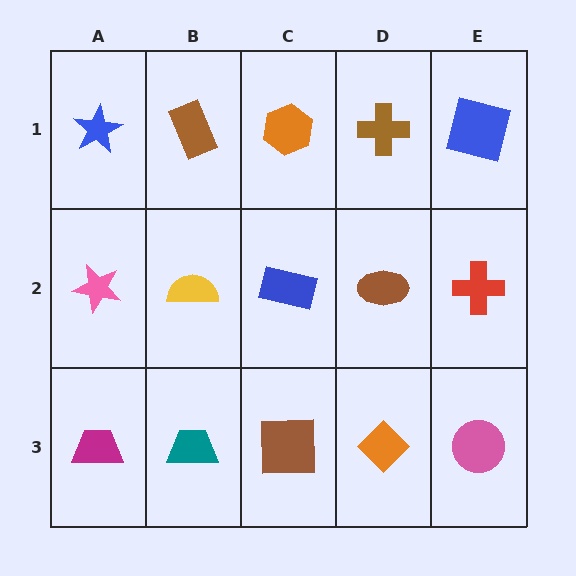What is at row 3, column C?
A brown square.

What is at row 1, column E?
A blue square.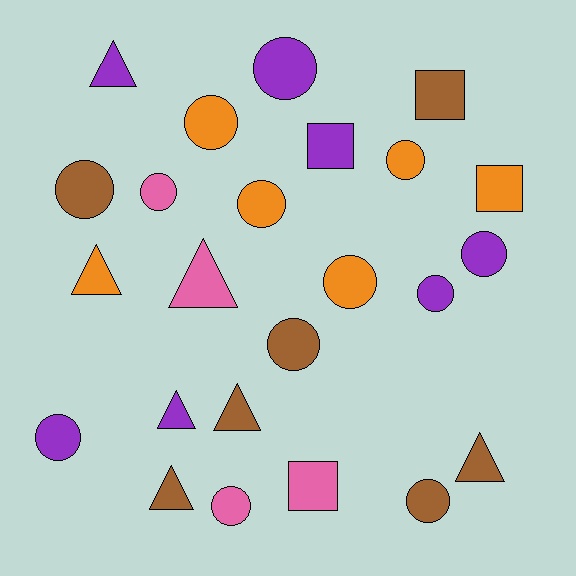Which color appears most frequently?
Purple, with 7 objects.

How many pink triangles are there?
There is 1 pink triangle.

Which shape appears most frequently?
Circle, with 13 objects.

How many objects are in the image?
There are 24 objects.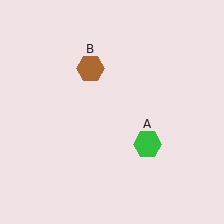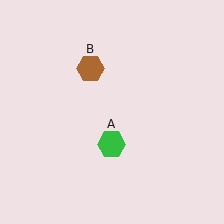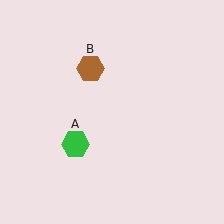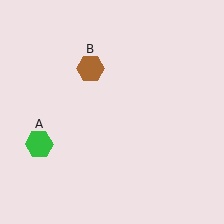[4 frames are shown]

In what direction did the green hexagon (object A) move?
The green hexagon (object A) moved left.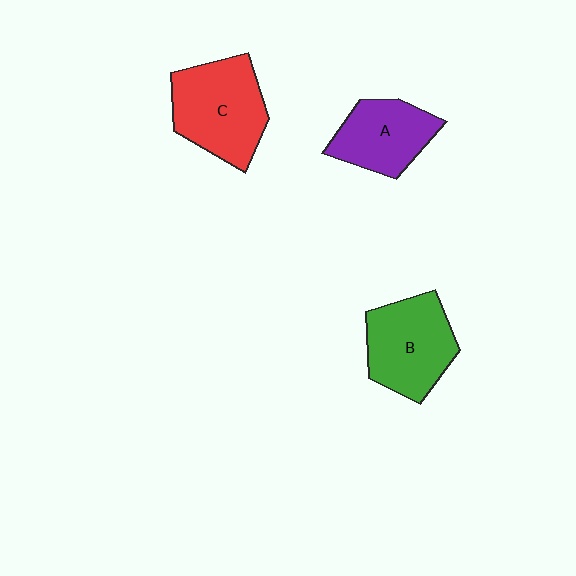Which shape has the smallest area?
Shape A (purple).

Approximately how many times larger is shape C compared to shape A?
Approximately 1.3 times.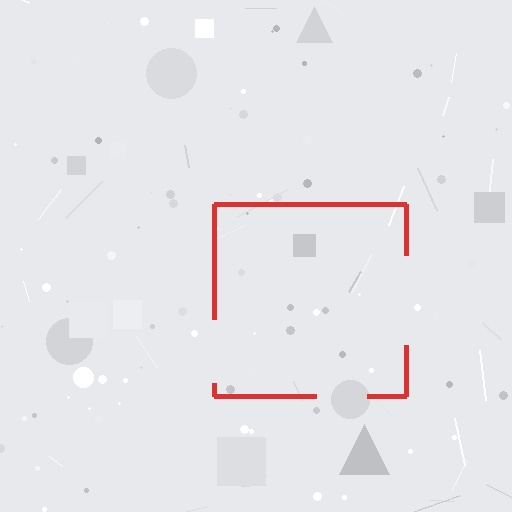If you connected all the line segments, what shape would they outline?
They would outline a square.